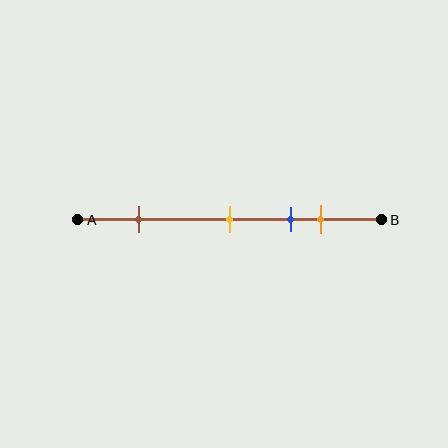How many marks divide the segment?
There are 4 marks dividing the segment.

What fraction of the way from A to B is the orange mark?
The orange mark is approximately 80% (0.8) of the way from A to B.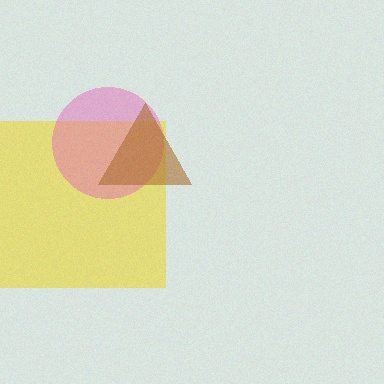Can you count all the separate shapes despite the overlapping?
Yes, there are 3 separate shapes.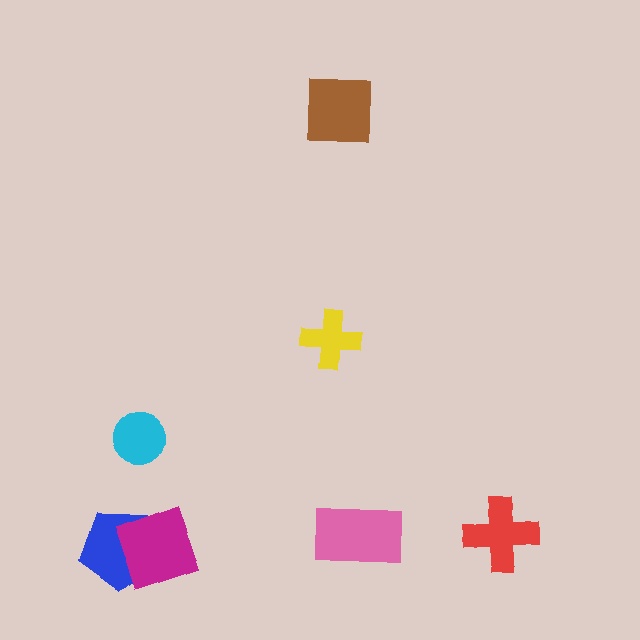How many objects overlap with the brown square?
0 objects overlap with the brown square.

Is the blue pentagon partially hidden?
Yes, it is partially covered by another shape.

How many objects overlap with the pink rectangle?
0 objects overlap with the pink rectangle.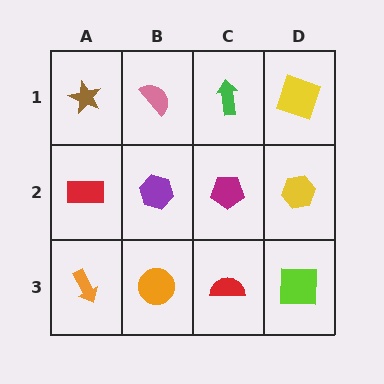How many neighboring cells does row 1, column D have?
2.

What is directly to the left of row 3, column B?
An orange arrow.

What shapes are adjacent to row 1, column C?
A magenta pentagon (row 2, column C), a pink semicircle (row 1, column B), a yellow square (row 1, column D).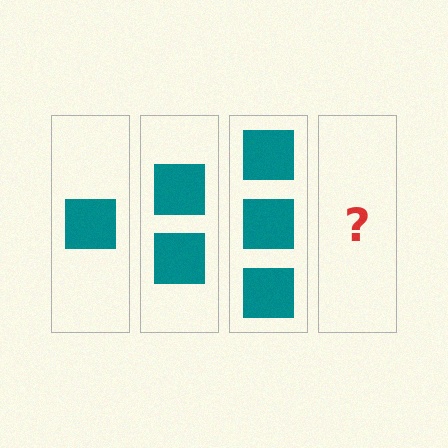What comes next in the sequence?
The next element should be 4 squares.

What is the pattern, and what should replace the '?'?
The pattern is that each step adds one more square. The '?' should be 4 squares.